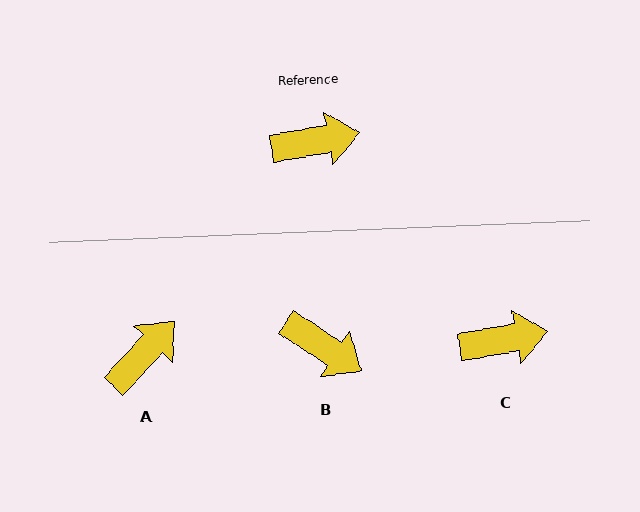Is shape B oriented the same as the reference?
No, it is off by about 43 degrees.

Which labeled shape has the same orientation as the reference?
C.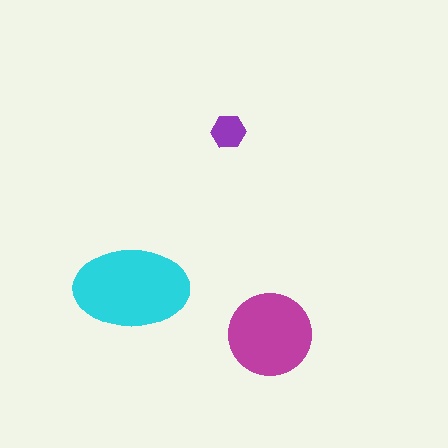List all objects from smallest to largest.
The purple hexagon, the magenta circle, the cyan ellipse.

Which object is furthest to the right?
The magenta circle is rightmost.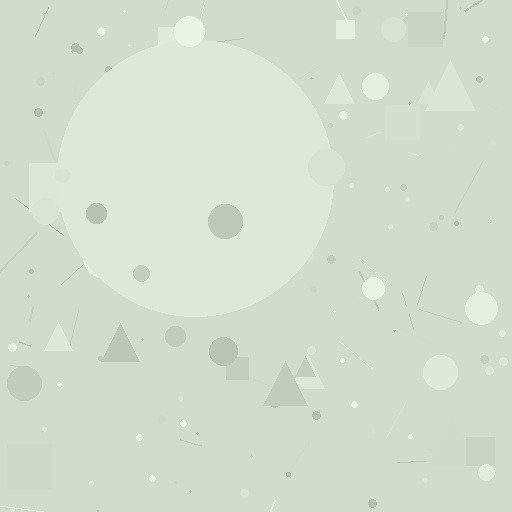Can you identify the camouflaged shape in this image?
The camouflaged shape is a circle.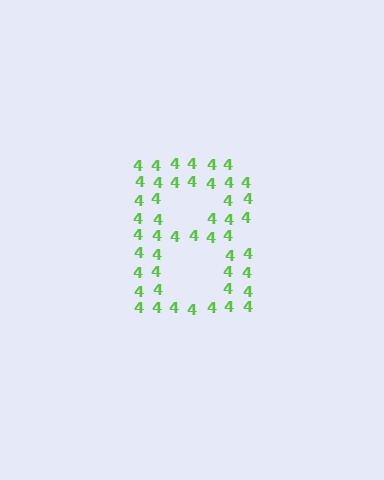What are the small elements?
The small elements are digit 4's.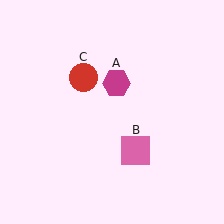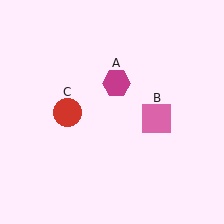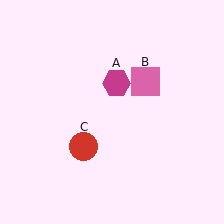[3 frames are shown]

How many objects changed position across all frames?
2 objects changed position: pink square (object B), red circle (object C).